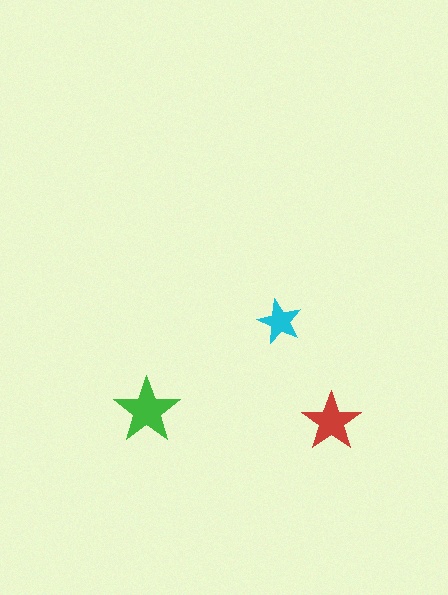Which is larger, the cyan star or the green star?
The green one.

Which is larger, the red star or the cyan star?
The red one.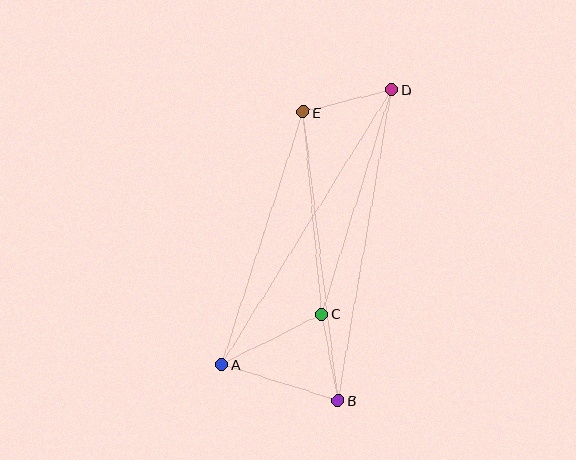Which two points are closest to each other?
Points B and C are closest to each other.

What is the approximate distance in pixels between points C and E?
The distance between C and E is approximately 203 pixels.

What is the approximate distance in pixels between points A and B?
The distance between A and B is approximately 122 pixels.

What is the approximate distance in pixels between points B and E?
The distance between B and E is approximately 291 pixels.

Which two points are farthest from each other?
Points A and D are farthest from each other.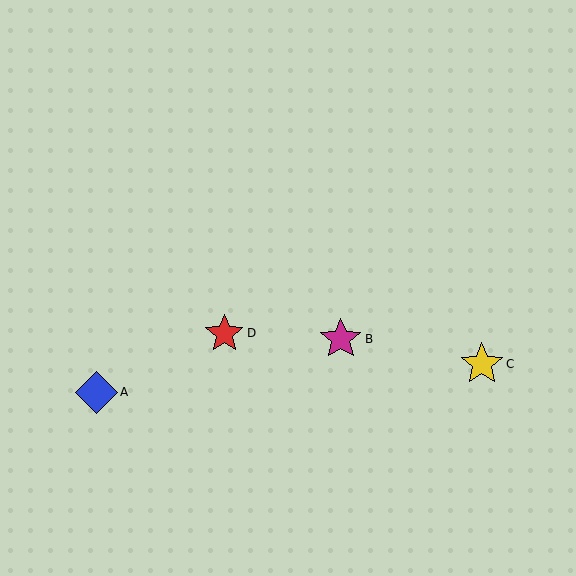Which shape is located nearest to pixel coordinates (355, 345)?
The magenta star (labeled B) at (341, 339) is nearest to that location.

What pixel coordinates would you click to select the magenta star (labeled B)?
Click at (341, 339) to select the magenta star B.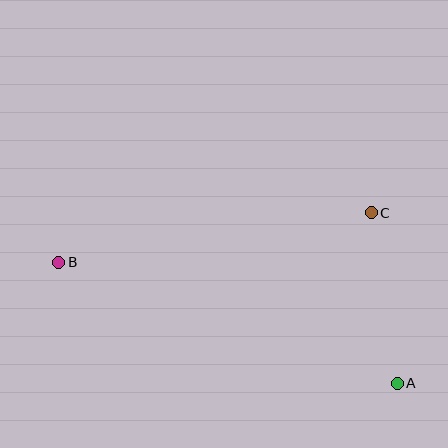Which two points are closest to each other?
Points A and C are closest to each other.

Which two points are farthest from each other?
Points A and B are farthest from each other.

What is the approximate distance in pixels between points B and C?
The distance between B and C is approximately 317 pixels.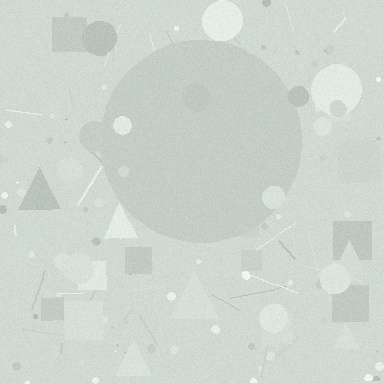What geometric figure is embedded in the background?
A circle is embedded in the background.